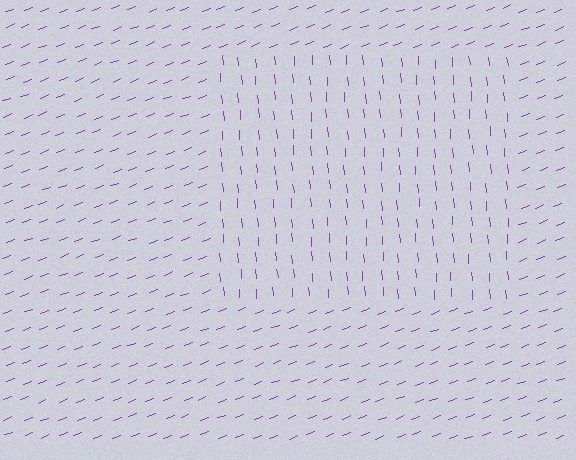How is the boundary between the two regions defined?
The boundary is defined purely by a change in line orientation (approximately 74 degrees difference). All lines are the same color and thickness.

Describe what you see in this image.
The image is filled with small purple line segments. A rectangle region in the image has lines oriented differently from the surrounding lines, creating a visible texture boundary.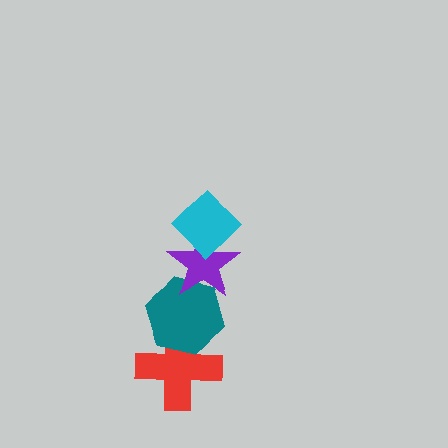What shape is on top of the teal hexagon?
The purple star is on top of the teal hexagon.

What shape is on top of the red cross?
The teal hexagon is on top of the red cross.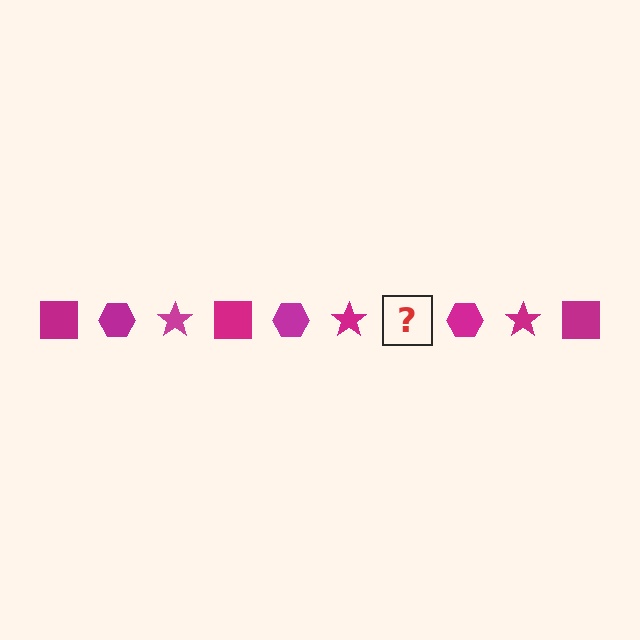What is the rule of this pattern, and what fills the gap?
The rule is that the pattern cycles through square, hexagon, star shapes in magenta. The gap should be filled with a magenta square.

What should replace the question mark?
The question mark should be replaced with a magenta square.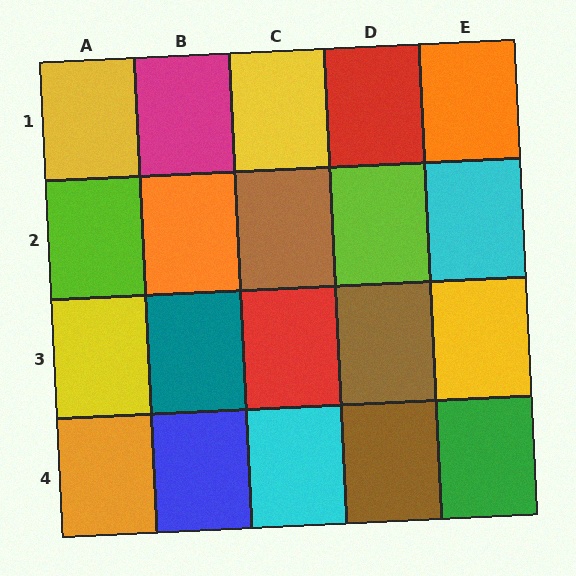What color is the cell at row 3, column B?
Teal.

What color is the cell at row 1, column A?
Yellow.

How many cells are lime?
2 cells are lime.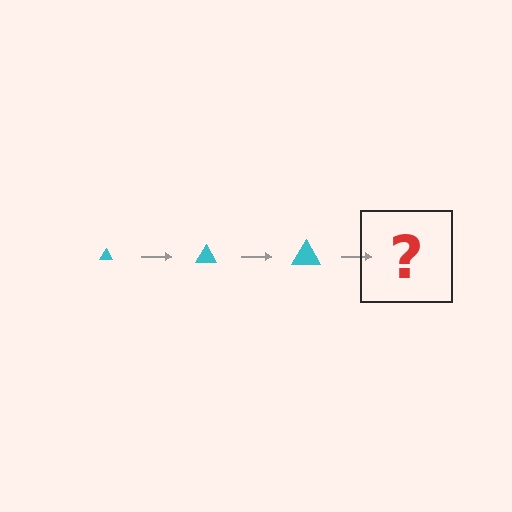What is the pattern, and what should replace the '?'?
The pattern is that the triangle gets progressively larger each step. The '?' should be a cyan triangle, larger than the previous one.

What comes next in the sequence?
The next element should be a cyan triangle, larger than the previous one.